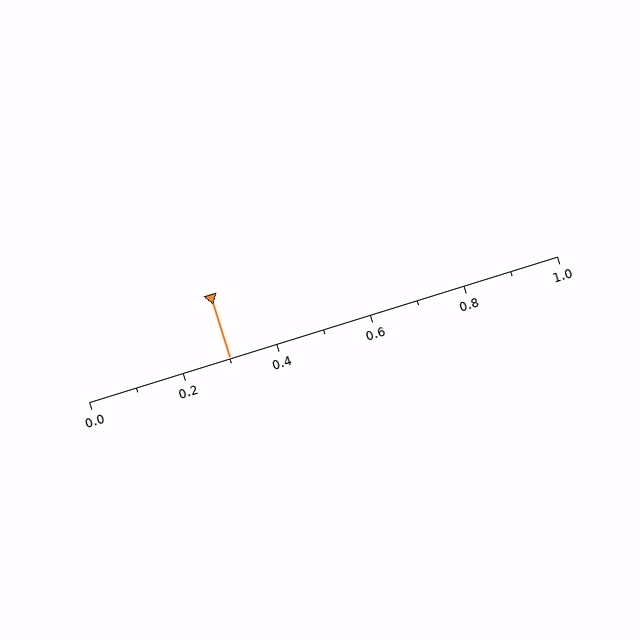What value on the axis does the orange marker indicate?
The marker indicates approximately 0.3.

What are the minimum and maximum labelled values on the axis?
The axis runs from 0.0 to 1.0.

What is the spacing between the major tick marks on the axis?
The major ticks are spaced 0.2 apart.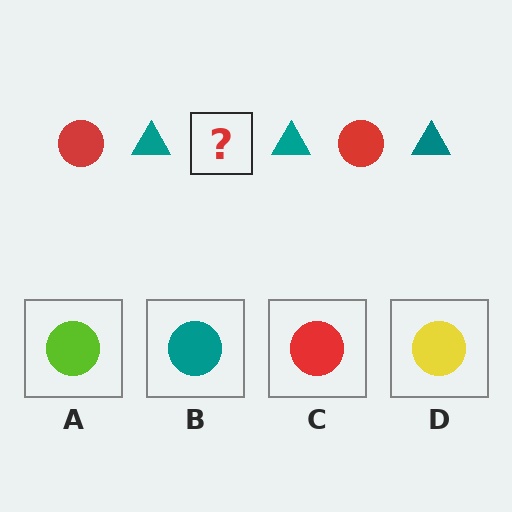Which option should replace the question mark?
Option C.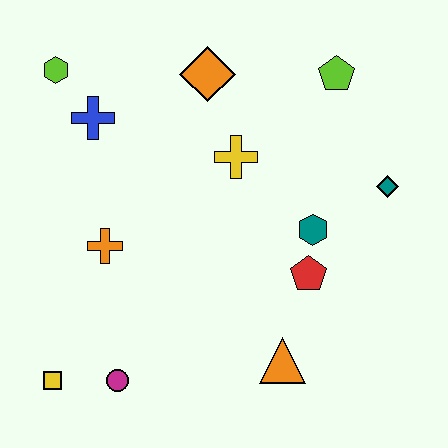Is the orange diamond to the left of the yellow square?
No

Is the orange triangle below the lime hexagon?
Yes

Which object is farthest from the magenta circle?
The lime pentagon is farthest from the magenta circle.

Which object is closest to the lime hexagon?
The blue cross is closest to the lime hexagon.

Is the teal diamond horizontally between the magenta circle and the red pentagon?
No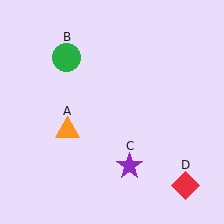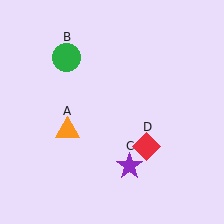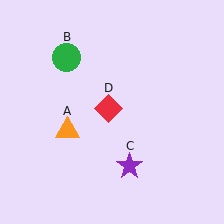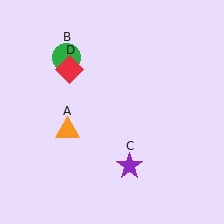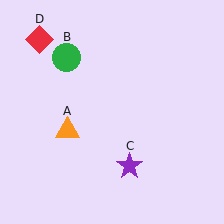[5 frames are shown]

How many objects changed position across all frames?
1 object changed position: red diamond (object D).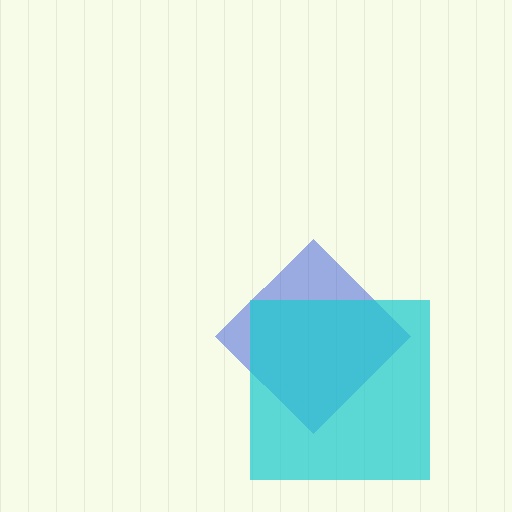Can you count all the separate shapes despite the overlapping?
Yes, there are 2 separate shapes.